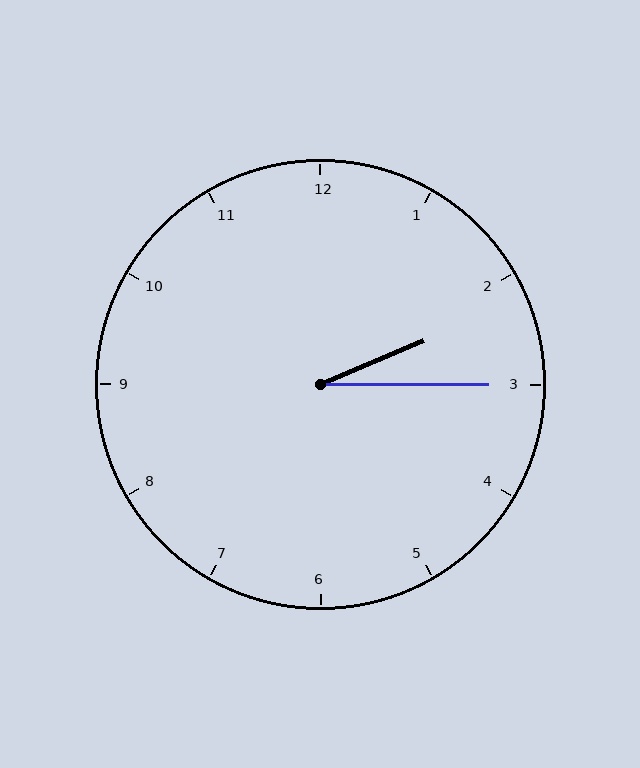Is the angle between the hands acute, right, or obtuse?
It is acute.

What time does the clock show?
2:15.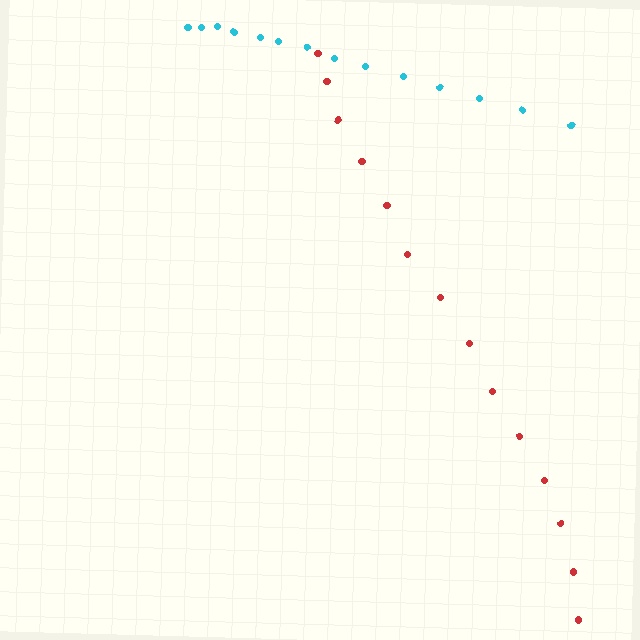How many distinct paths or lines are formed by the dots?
There are 2 distinct paths.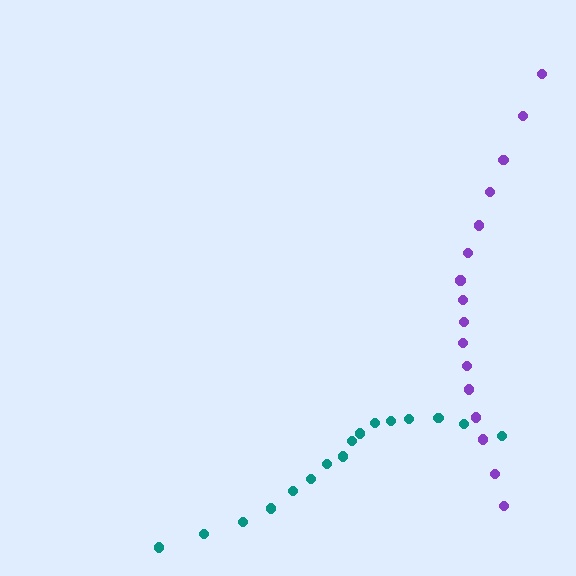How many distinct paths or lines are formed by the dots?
There are 2 distinct paths.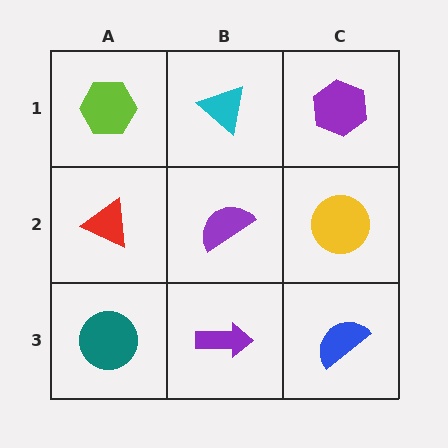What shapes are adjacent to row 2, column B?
A cyan triangle (row 1, column B), a purple arrow (row 3, column B), a red triangle (row 2, column A), a yellow circle (row 2, column C).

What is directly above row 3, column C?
A yellow circle.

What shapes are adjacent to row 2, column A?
A lime hexagon (row 1, column A), a teal circle (row 3, column A), a purple semicircle (row 2, column B).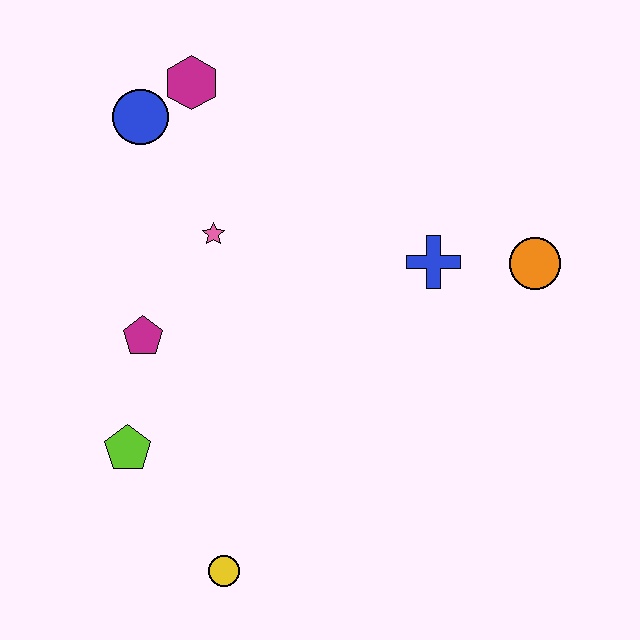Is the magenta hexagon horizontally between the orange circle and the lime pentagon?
Yes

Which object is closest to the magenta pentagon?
The lime pentagon is closest to the magenta pentagon.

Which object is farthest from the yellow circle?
The magenta hexagon is farthest from the yellow circle.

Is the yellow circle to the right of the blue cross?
No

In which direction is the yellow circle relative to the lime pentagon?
The yellow circle is below the lime pentagon.